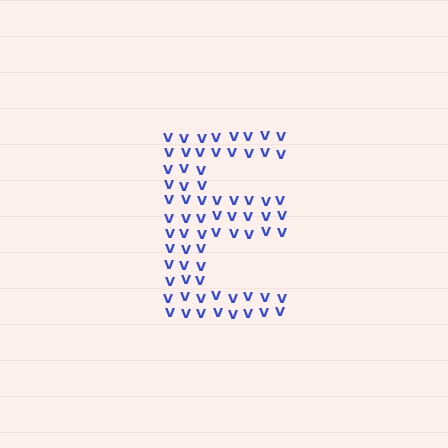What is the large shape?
The large shape is the letter E.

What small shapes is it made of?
It is made of small letter V's.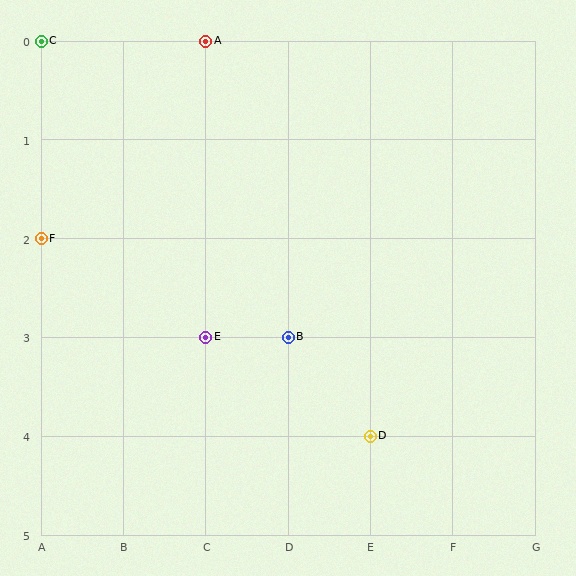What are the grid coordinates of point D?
Point D is at grid coordinates (E, 4).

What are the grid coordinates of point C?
Point C is at grid coordinates (A, 0).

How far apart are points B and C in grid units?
Points B and C are 3 columns and 3 rows apart (about 4.2 grid units diagonally).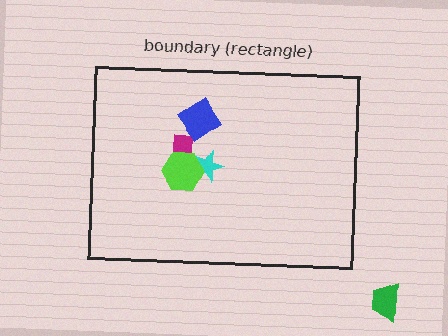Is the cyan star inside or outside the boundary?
Inside.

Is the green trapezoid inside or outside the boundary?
Outside.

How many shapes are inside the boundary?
4 inside, 1 outside.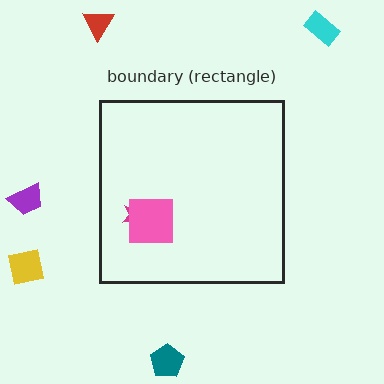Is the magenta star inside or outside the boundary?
Inside.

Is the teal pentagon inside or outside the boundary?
Outside.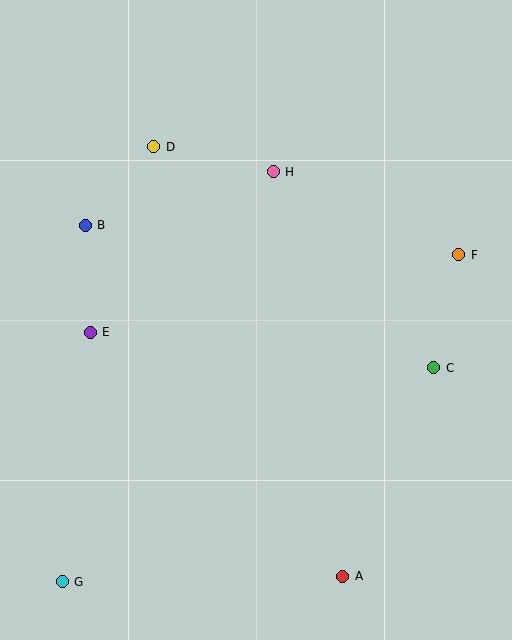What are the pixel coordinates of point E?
Point E is at (90, 332).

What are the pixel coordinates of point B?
Point B is at (85, 225).